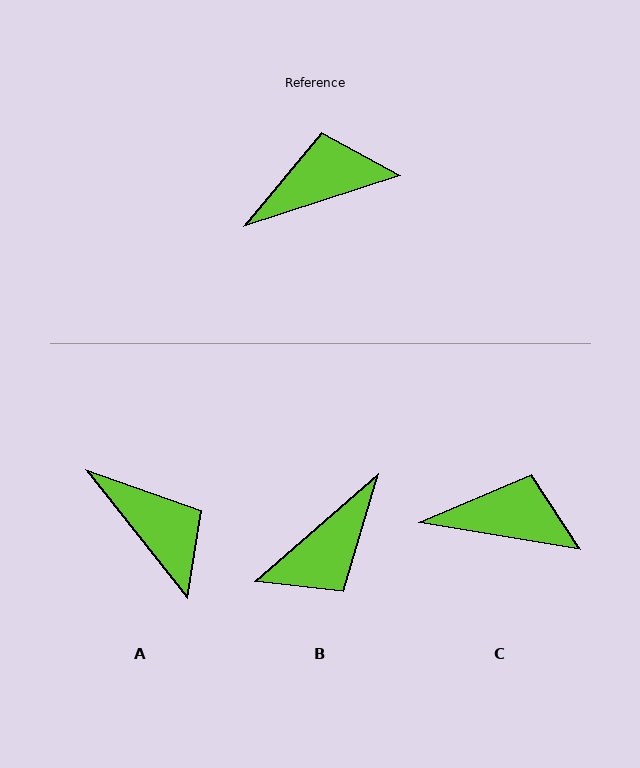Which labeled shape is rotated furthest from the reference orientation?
B, about 157 degrees away.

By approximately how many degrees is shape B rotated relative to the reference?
Approximately 157 degrees clockwise.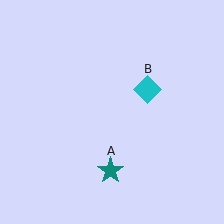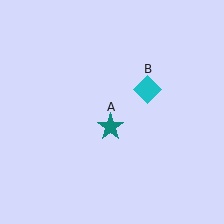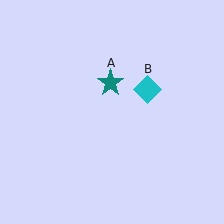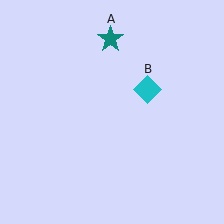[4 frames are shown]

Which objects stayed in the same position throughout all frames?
Cyan diamond (object B) remained stationary.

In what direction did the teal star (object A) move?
The teal star (object A) moved up.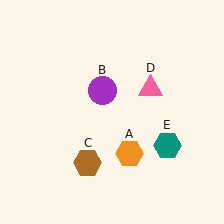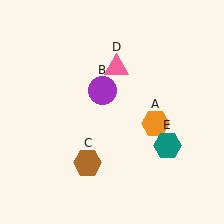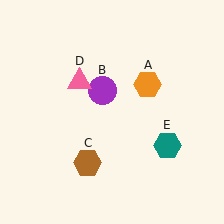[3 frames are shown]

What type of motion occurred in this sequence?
The orange hexagon (object A), pink triangle (object D) rotated counterclockwise around the center of the scene.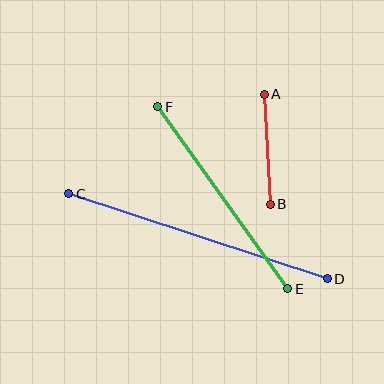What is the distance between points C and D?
The distance is approximately 273 pixels.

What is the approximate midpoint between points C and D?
The midpoint is at approximately (198, 236) pixels.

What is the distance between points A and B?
The distance is approximately 110 pixels.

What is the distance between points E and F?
The distance is approximately 224 pixels.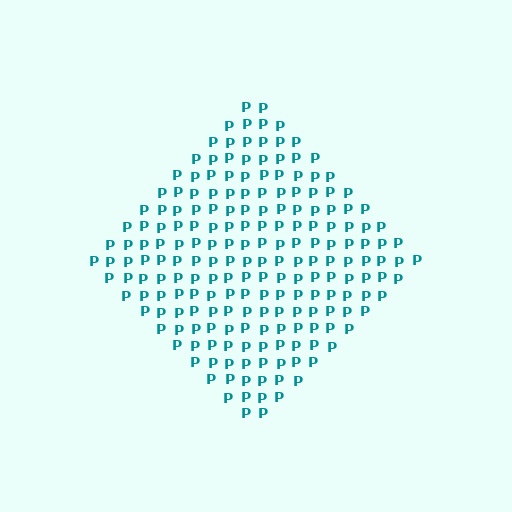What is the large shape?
The large shape is a diamond.